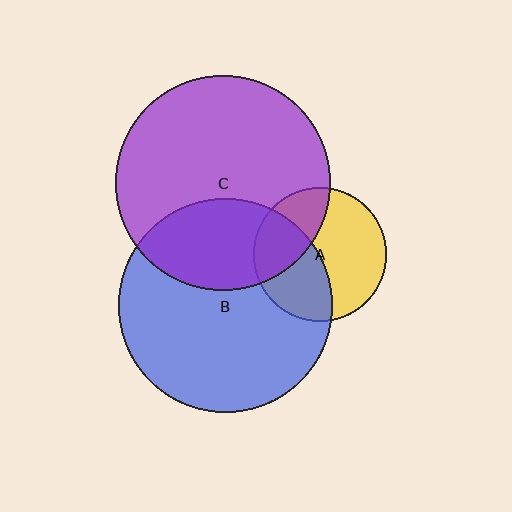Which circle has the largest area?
Circle C (purple).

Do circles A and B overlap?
Yes.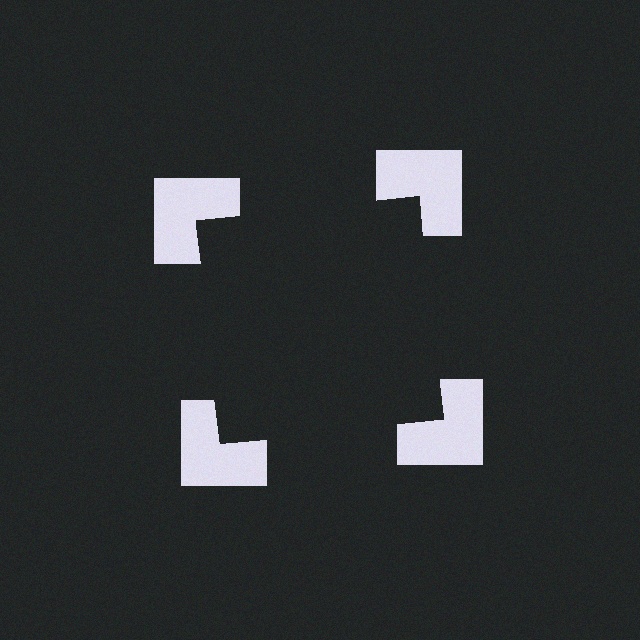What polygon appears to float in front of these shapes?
An illusory square — its edges are inferred from the aligned wedge cuts in the notched squares, not physically drawn.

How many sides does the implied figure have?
4 sides.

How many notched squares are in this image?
There are 4 — one at each vertex of the illusory square.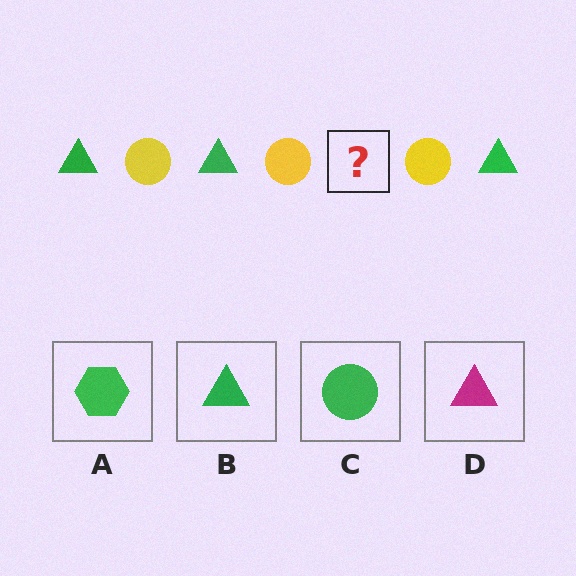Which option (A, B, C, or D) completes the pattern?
B.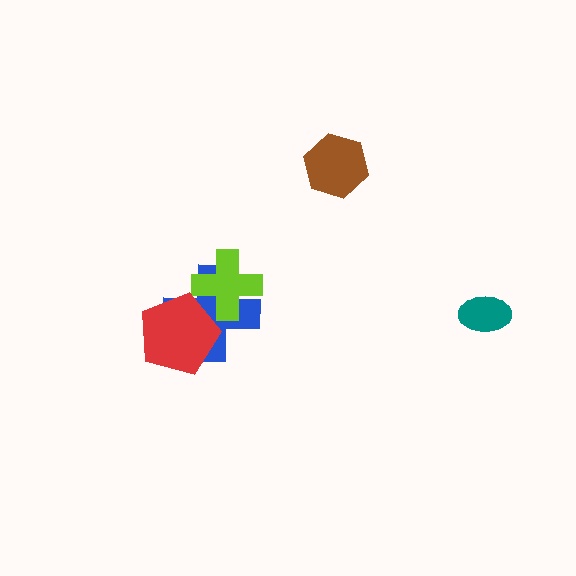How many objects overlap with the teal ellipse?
0 objects overlap with the teal ellipse.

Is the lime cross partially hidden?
Yes, it is partially covered by another shape.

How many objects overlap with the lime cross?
2 objects overlap with the lime cross.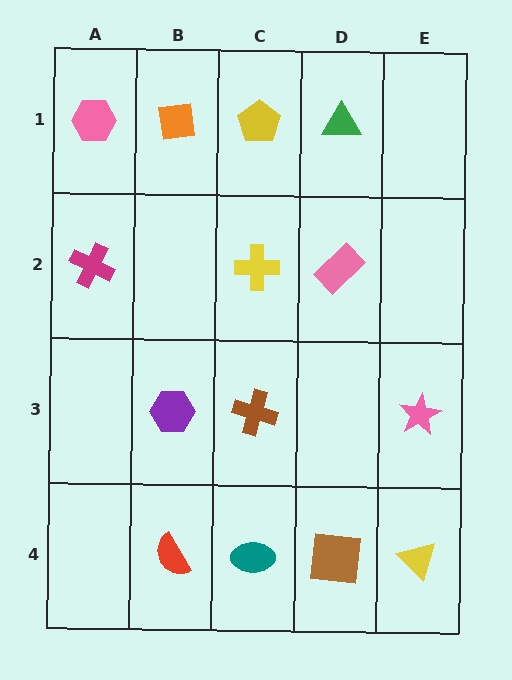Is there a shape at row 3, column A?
No, that cell is empty.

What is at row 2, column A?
A magenta cross.